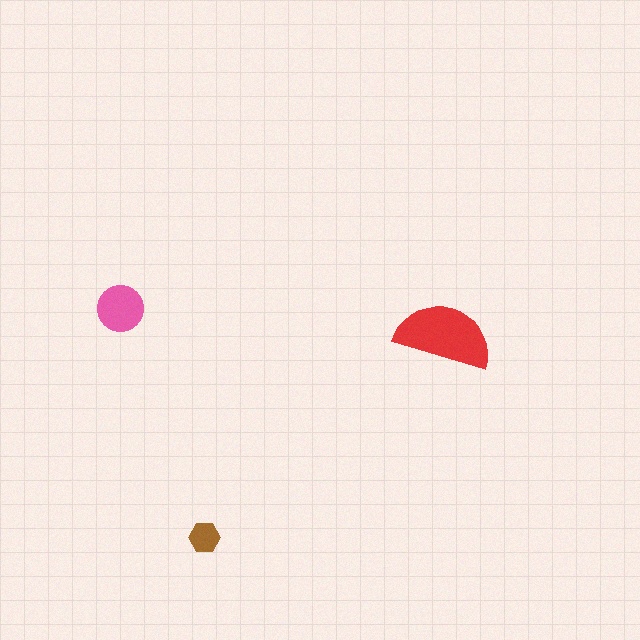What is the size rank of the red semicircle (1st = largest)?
1st.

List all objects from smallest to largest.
The brown hexagon, the pink circle, the red semicircle.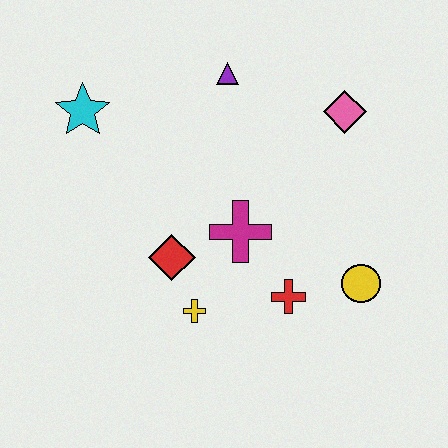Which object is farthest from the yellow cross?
The pink diamond is farthest from the yellow cross.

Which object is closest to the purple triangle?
The pink diamond is closest to the purple triangle.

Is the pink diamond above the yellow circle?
Yes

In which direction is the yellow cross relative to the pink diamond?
The yellow cross is below the pink diamond.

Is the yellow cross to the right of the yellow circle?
No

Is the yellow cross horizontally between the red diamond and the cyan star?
No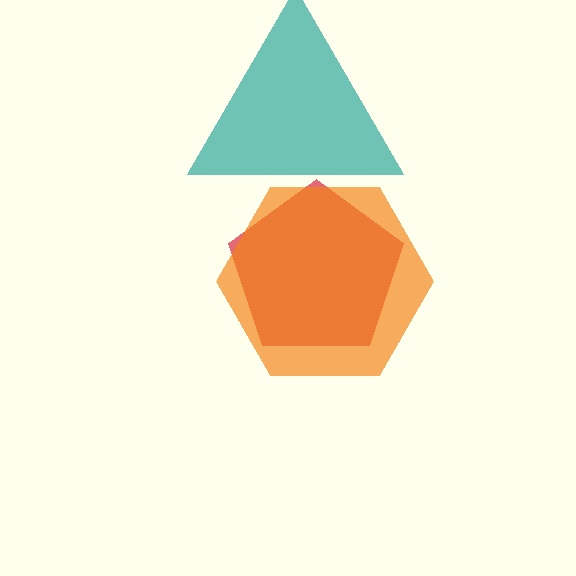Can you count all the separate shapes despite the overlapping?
Yes, there are 3 separate shapes.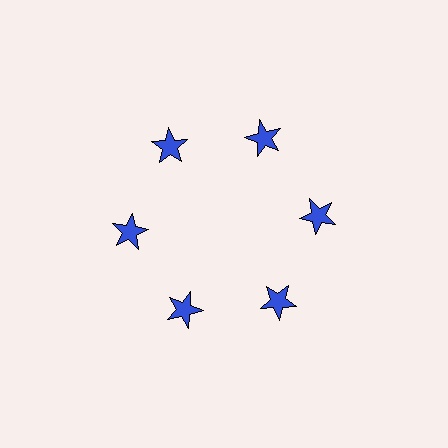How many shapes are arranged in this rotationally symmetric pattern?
There are 6 shapes, arranged in 6 groups of 1.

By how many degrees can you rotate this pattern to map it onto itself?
The pattern maps onto itself every 60 degrees of rotation.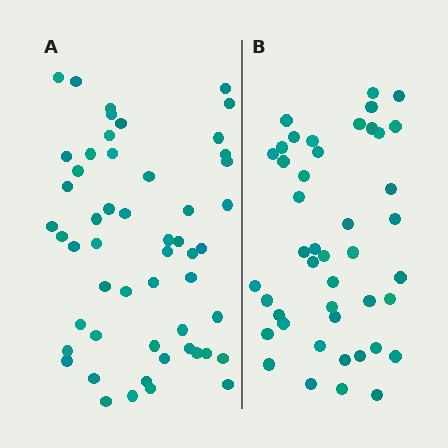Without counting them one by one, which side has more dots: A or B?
Region A (the left region) has more dots.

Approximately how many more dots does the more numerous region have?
Region A has roughly 8 or so more dots than region B.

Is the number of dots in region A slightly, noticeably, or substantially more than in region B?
Region A has only slightly more — the two regions are fairly close. The ratio is roughly 1.2 to 1.